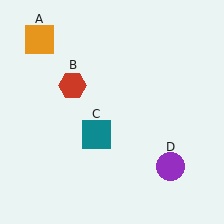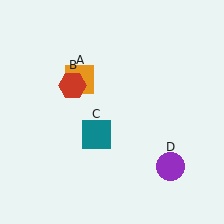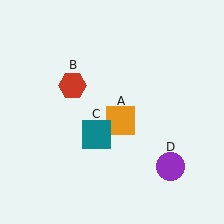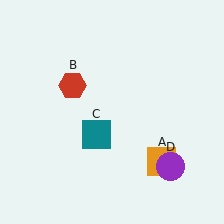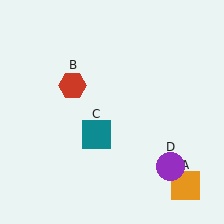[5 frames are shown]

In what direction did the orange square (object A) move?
The orange square (object A) moved down and to the right.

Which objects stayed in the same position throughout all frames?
Red hexagon (object B) and teal square (object C) and purple circle (object D) remained stationary.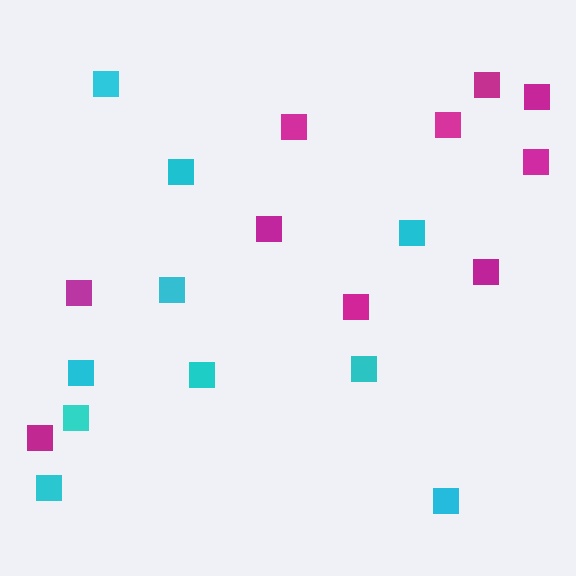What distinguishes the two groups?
There are 2 groups: one group of cyan squares (10) and one group of magenta squares (10).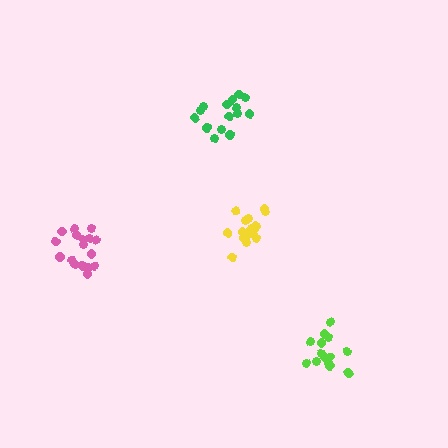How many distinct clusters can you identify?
There are 4 distinct clusters.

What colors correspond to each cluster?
The clusters are colored: yellow, pink, green, lime.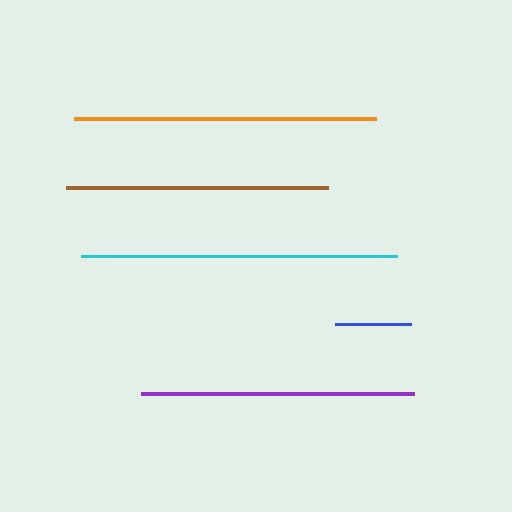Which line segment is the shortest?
The blue line is the shortest at approximately 76 pixels.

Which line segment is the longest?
The cyan line is the longest at approximately 317 pixels.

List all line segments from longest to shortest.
From longest to shortest: cyan, orange, purple, brown, blue.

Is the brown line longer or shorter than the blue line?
The brown line is longer than the blue line.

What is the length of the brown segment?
The brown segment is approximately 262 pixels long.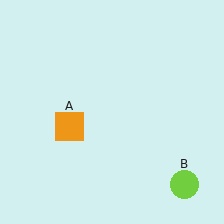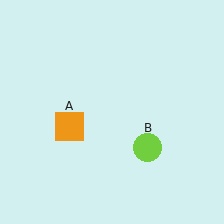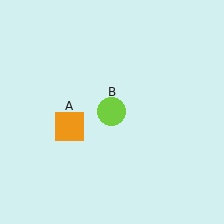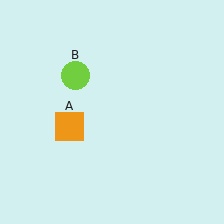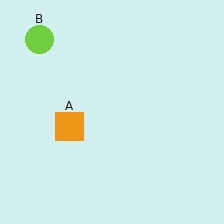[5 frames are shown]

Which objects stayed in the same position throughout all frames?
Orange square (object A) remained stationary.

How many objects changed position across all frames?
1 object changed position: lime circle (object B).